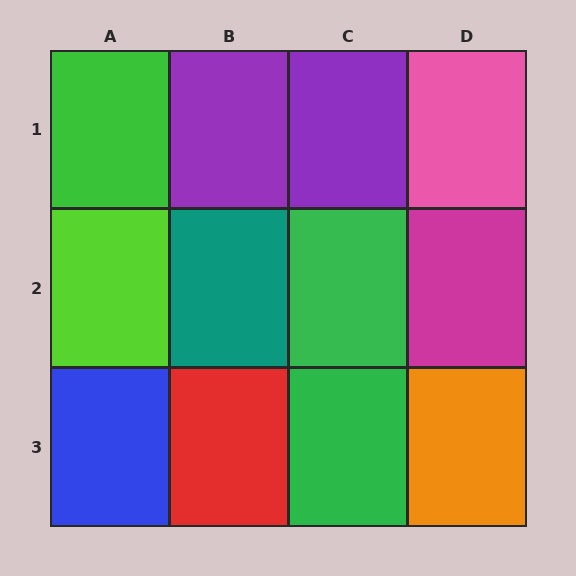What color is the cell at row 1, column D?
Pink.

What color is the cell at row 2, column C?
Green.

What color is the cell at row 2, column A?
Lime.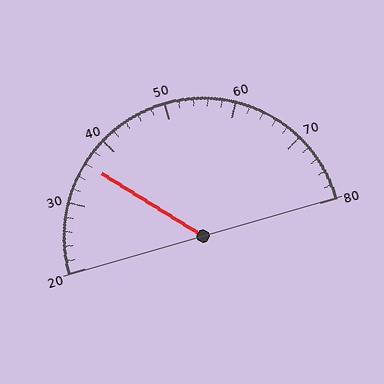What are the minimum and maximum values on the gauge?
The gauge ranges from 20 to 80.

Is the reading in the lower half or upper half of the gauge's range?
The reading is in the lower half of the range (20 to 80).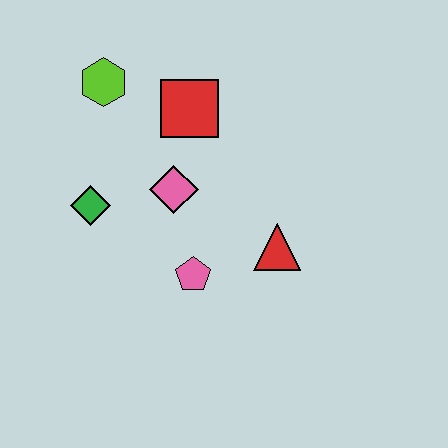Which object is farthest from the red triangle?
The lime hexagon is farthest from the red triangle.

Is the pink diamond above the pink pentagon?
Yes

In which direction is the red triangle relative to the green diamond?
The red triangle is to the right of the green diamond.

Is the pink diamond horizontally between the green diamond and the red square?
Yes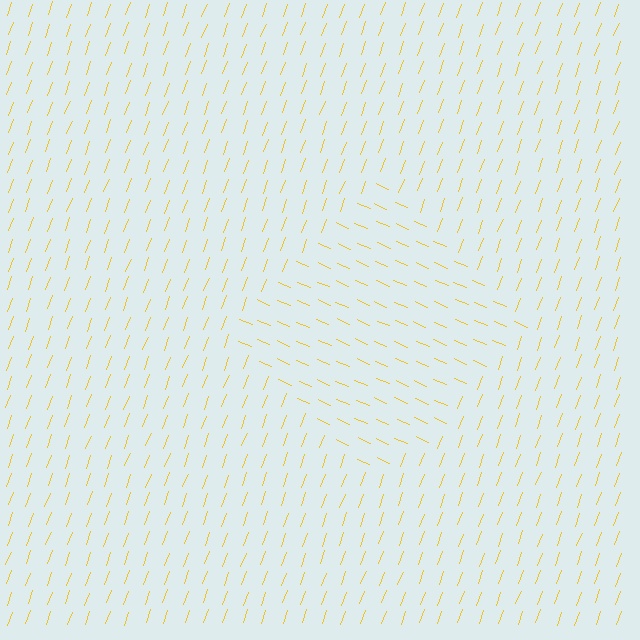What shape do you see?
I see a diamond.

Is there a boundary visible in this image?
Yes, there is a texture boundary formed by a change in line orientation.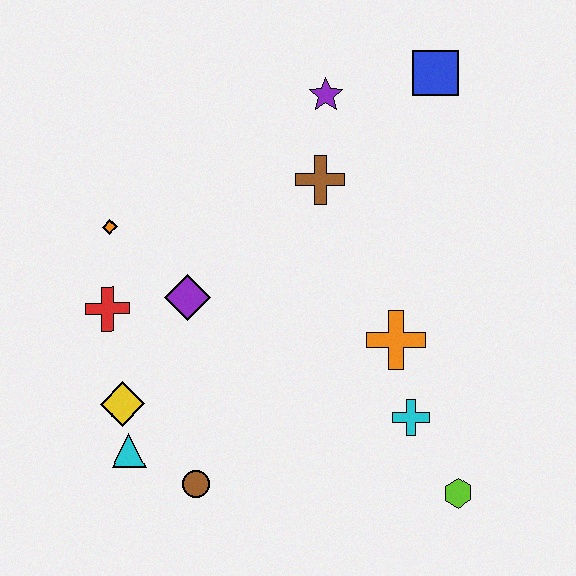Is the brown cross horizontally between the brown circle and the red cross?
No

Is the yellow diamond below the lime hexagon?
No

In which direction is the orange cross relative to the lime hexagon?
The orange cross is above the lime hexagon.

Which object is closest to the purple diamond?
The red cross is closest to the purple diamond.